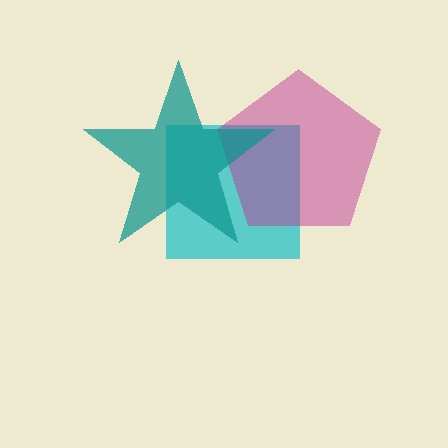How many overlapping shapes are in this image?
There are 3 overlapping shapes in the image.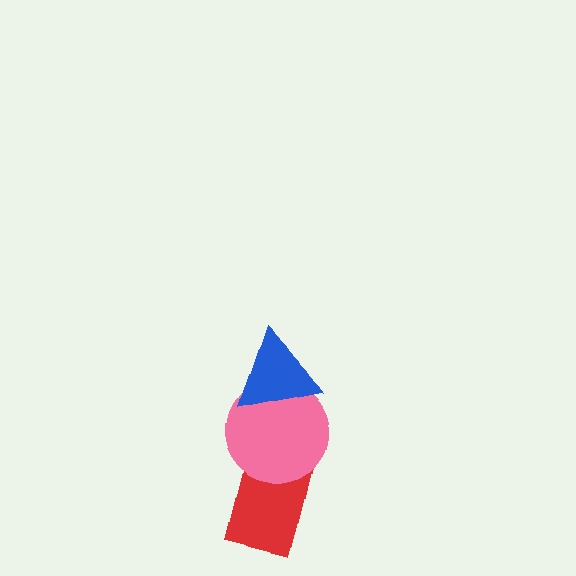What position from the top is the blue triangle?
The blue triangle is 1st from the top.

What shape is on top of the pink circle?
The blue triangle is on top of the pink circle.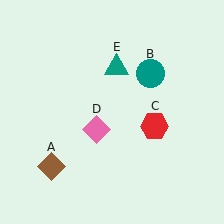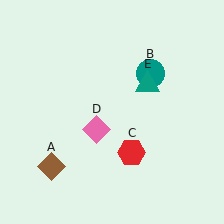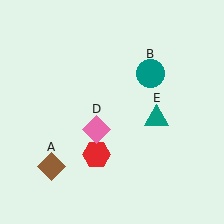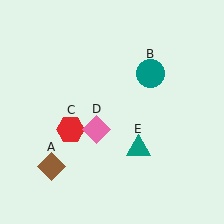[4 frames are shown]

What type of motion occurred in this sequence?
The red hexagon (object C), teal triangle (object E) rotated clockwise around the center of the scene.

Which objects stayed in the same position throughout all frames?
Brown diamond (object A) and teal circle (object B) and pink diamond (object D) remained stationary.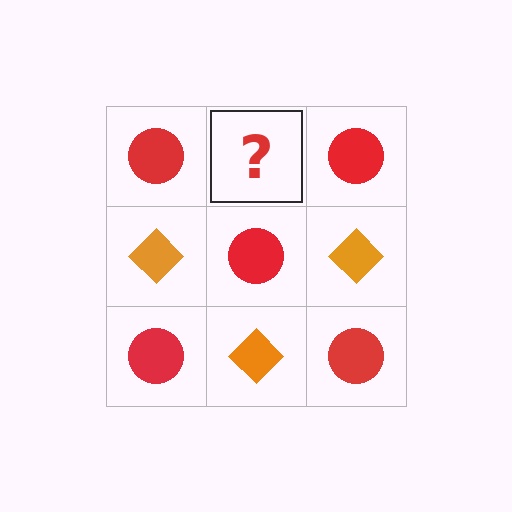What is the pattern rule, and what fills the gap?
The rule is that it alternates red circle and orange diamond in a checkerboard pattern. The gap should be filled with an orange diamond.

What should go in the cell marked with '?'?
The missing cell should contain an orange diamond.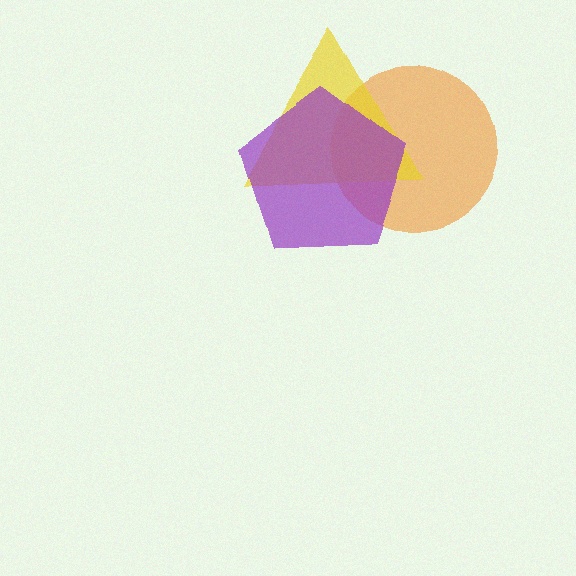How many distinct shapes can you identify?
There are 3 distinct shapes: an orange circle, a yellow triangle, a purple pentagon.